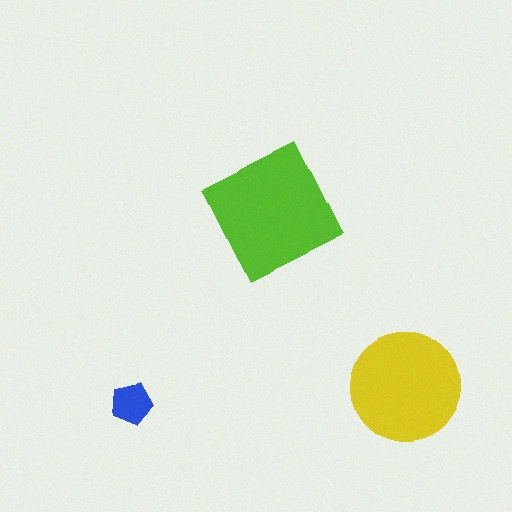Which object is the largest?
The lime square.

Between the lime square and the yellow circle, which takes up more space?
The lime square.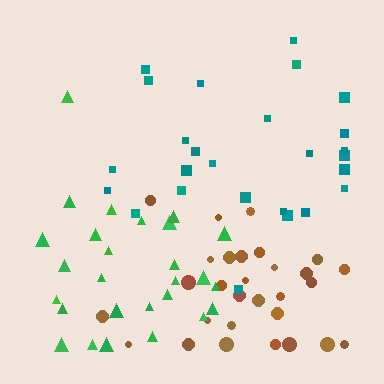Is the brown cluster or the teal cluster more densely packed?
Brown.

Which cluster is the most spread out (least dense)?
Teal.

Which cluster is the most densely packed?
Brown.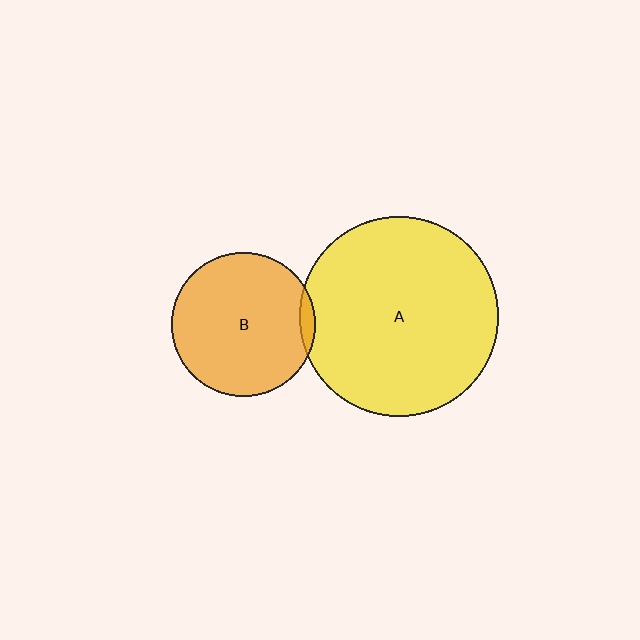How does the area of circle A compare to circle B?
Approximately 1.9 times.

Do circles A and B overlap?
Yes.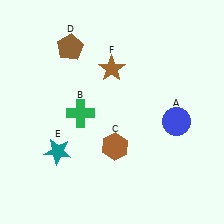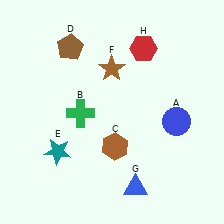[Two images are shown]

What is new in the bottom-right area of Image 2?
A blue triangle (G) was added in the bottom-right area of Image 2.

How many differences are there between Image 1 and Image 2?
There are 2 differences between the two images.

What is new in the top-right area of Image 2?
A red hexagon (H) was added in the top-right area of Image 2.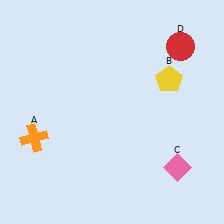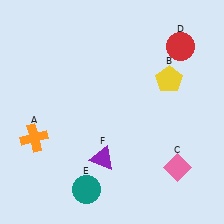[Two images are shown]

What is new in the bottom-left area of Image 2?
A teal circle (E) was added in the bottom-left area of Image 2.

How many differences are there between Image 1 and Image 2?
There are 2 differences between the two images.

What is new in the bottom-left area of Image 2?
A purple triangle (F) was added in the bottom-left area of Image 2.